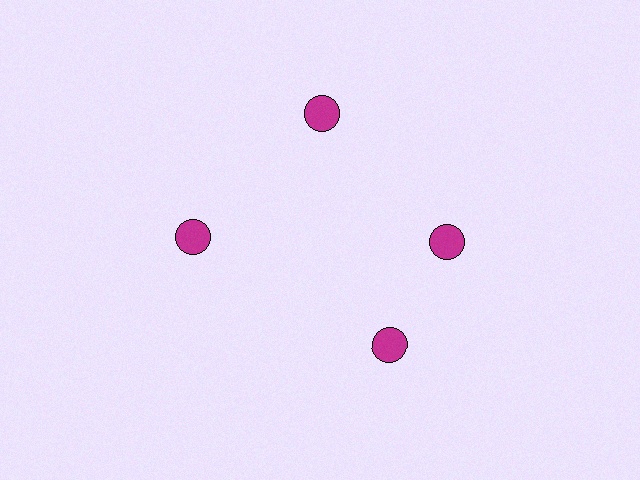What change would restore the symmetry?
The symmetry would be restored by rotating it back into even spacing with its neighbors so that all 4 circles sit at equal angles and equal distance from the center.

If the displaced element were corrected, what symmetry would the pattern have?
It would have 4-fold rotational symmetry — the pattern would map onto itself every 90 degrees.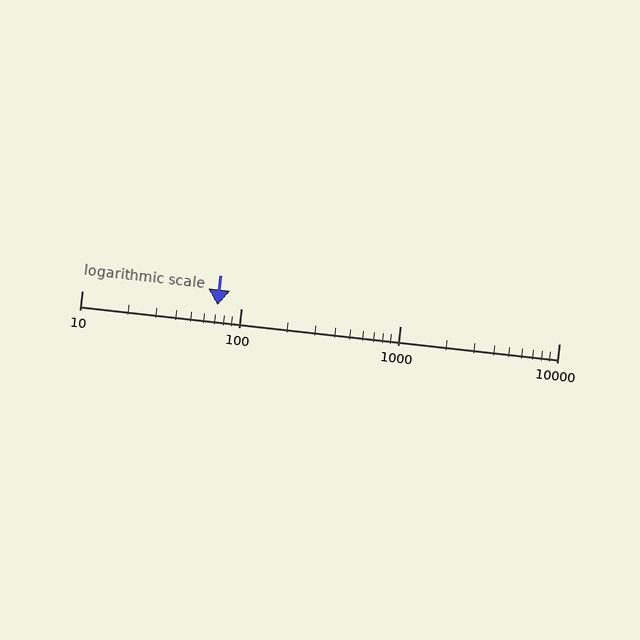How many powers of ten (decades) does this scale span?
The scale spans 3 decades, from 10 to 10000.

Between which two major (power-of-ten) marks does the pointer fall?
The pointer is between 10 and 100.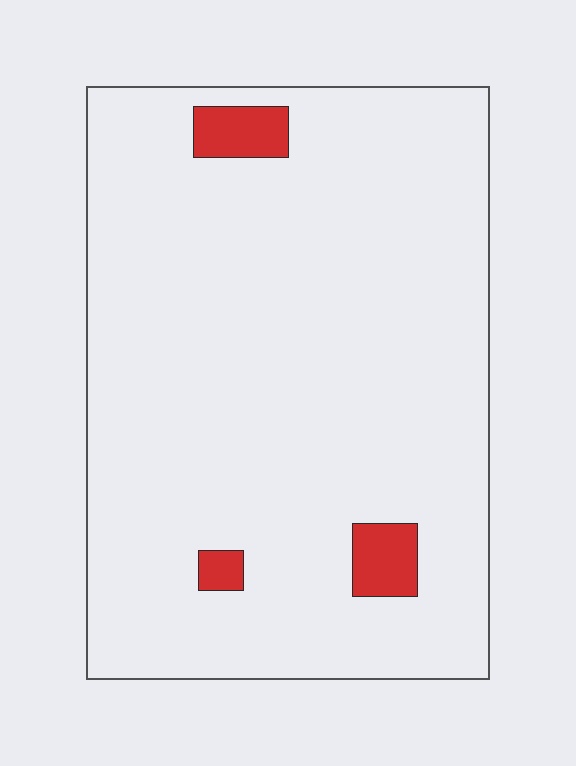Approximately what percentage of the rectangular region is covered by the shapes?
Approximately 5%.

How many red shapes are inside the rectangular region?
3.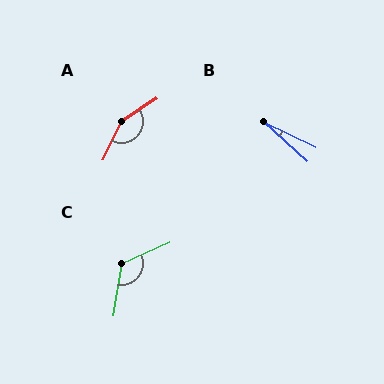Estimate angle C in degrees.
Approximately 123 degrees.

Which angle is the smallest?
B, at approximately 16 degrees.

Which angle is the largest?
A, at approximately 149 degrees.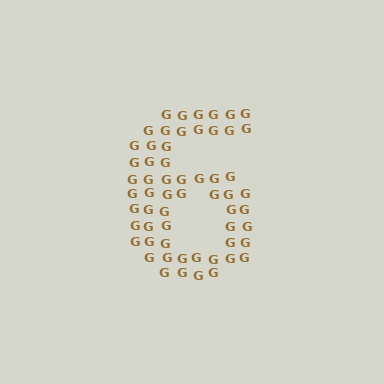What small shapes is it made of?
It is made of small letter G's.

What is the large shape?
The large shape is the digit 6.